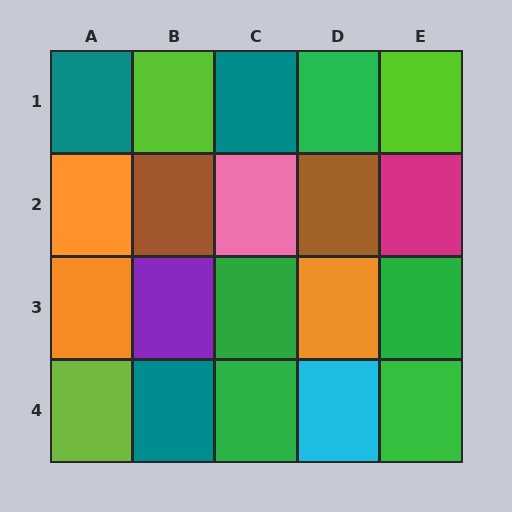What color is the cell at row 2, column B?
Brown.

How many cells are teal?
3 cells are teal.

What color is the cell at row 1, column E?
Lime.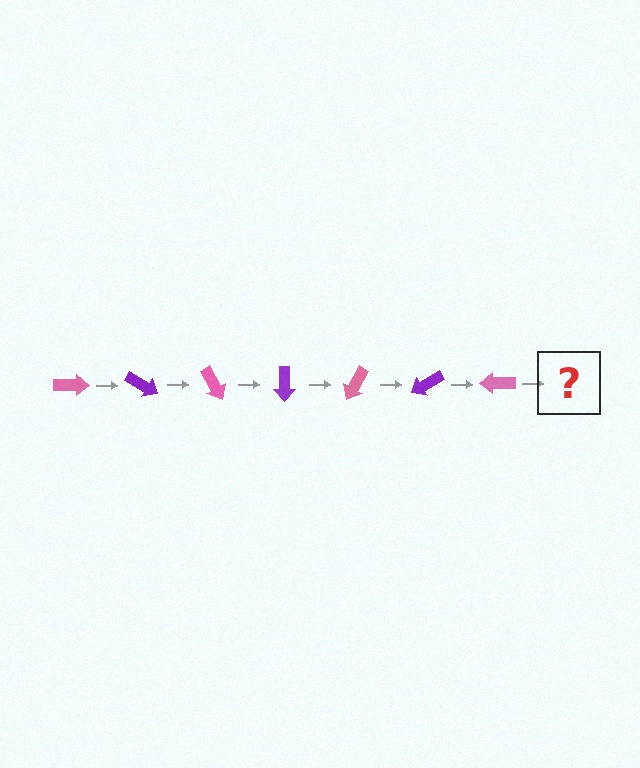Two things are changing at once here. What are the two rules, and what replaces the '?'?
The two rules are that it rotates 30 degrees each step and the color cycles through pink and purple. The '?' should be a purple arrow, rotated 210 degrees from the start.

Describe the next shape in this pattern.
It should be a purple arrow, rotated 210 degrees from the start.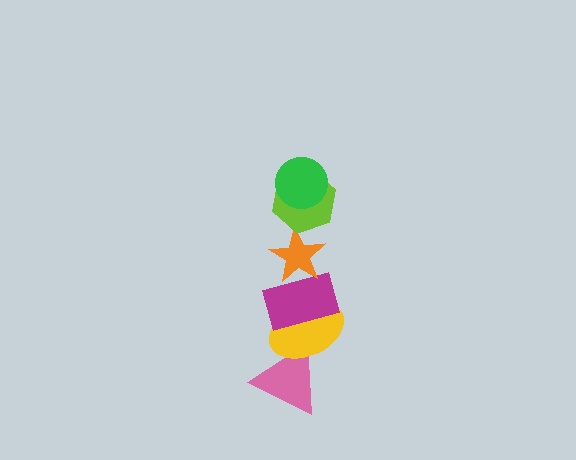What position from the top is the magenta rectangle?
The magenta rectangle is 4th from the top.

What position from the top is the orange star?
The orange star is 3rd from the top.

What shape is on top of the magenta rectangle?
The orange star is on top of the magenta rectangle.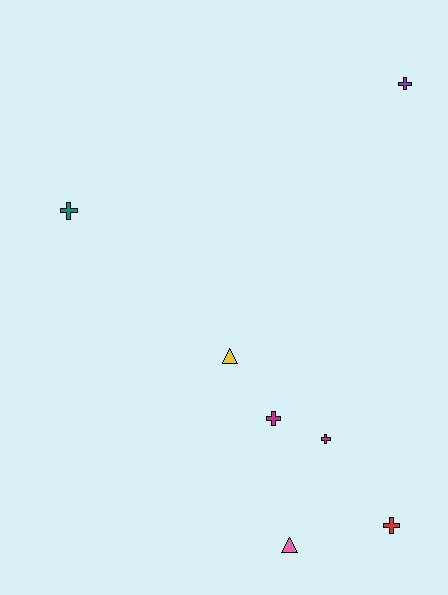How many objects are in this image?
There are 7 objects.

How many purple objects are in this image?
There is 1 purple object.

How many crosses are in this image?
There are 5 crosses.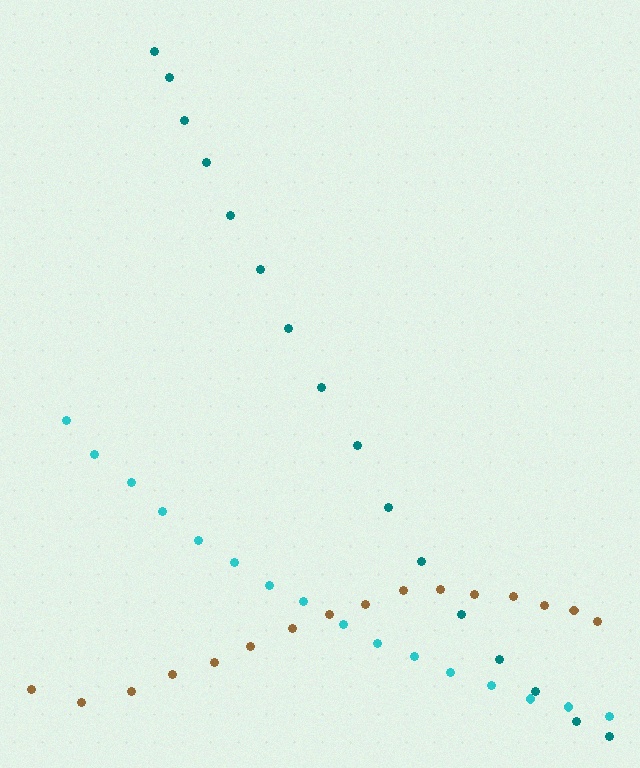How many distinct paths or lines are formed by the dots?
There are 3 distinct paths.